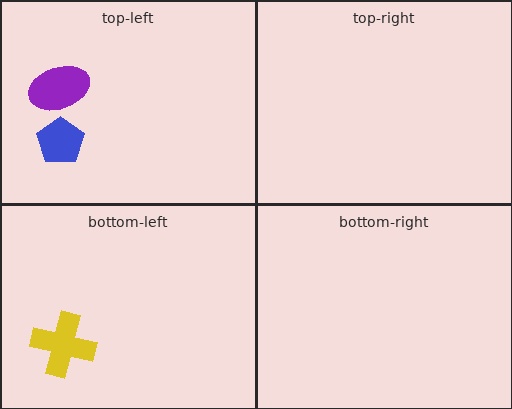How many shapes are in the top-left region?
2.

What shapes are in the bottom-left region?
The yellow cross.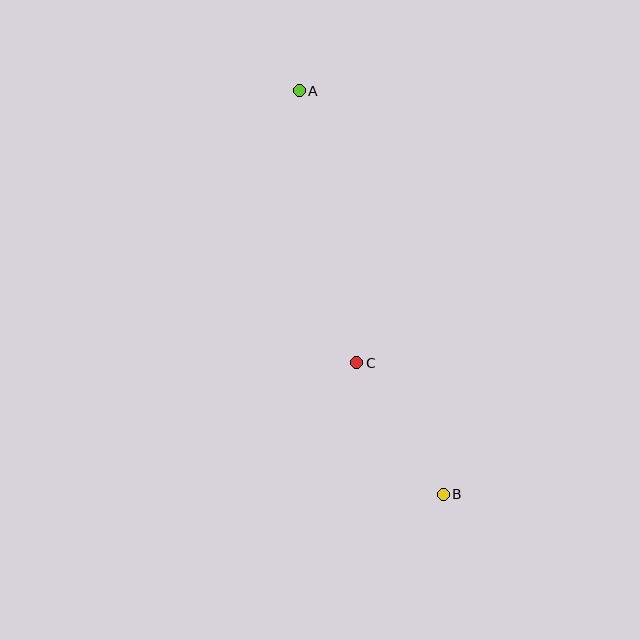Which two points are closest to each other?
Points B and C are closest to each other.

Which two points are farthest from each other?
Points A and B are farthest from each other.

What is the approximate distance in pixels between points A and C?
The distance between A and C is approximately 278 pixels.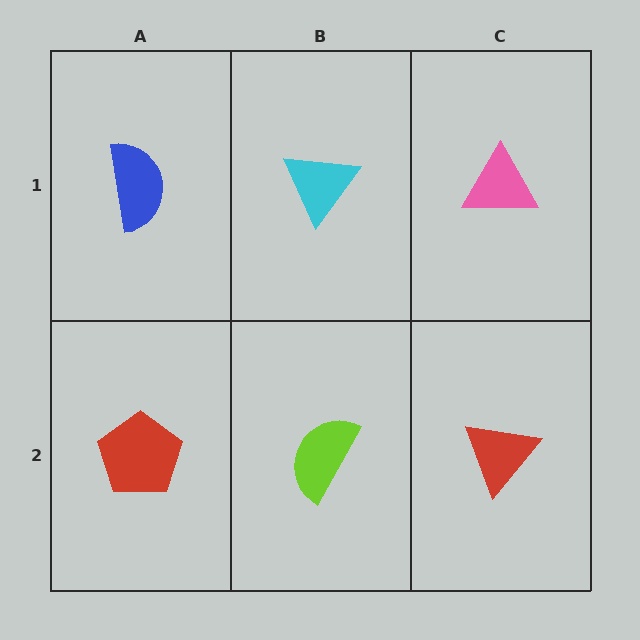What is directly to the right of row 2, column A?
A lime semicircle.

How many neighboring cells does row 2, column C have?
2.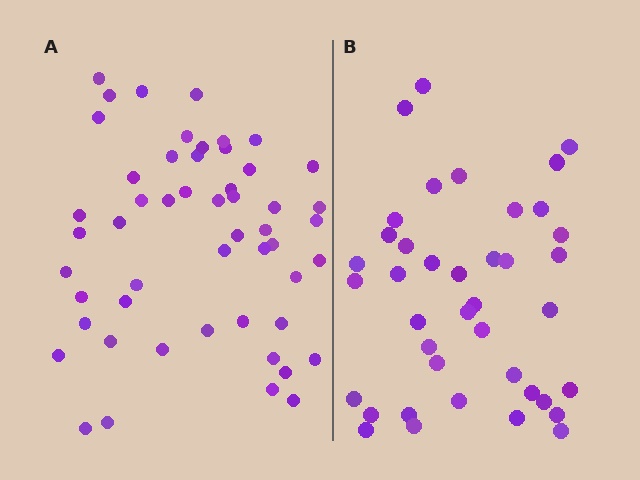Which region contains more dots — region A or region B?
Region A (the left region) has more dots.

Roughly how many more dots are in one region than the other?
Region A has roughly 12 or so more dots than region B.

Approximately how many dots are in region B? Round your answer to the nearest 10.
About 40 dots.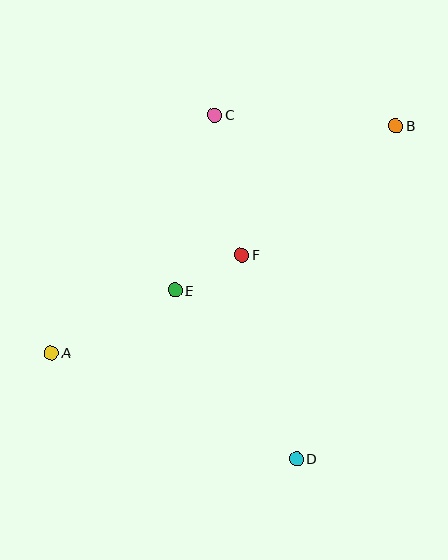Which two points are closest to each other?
Points E and F are closest to each other.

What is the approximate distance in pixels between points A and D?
The distance between A and D is approximately 267 pixels.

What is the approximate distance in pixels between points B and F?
The distance between B and F is approximately 201 pixels.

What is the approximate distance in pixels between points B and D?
The distance between B and D is approximately 348 pixels.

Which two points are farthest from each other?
Points A and B are farthest from each other.